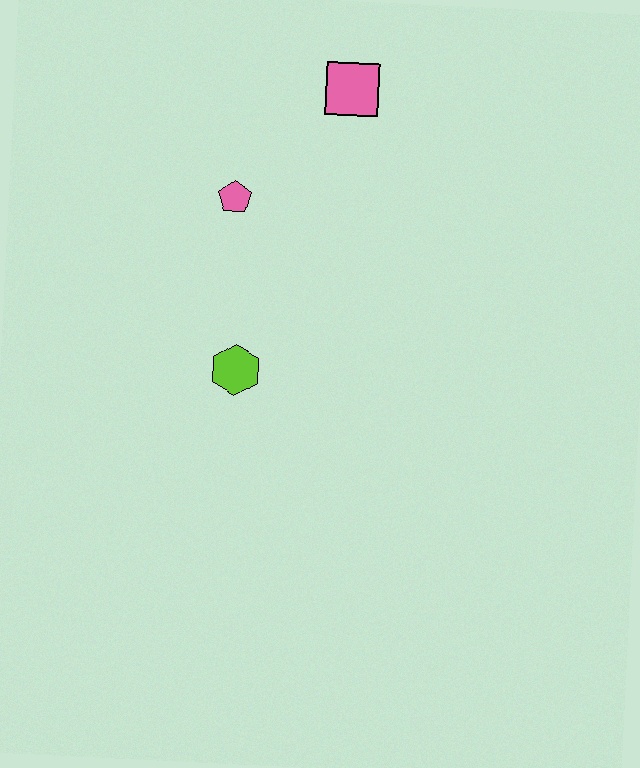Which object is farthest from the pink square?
The lime hexagon is farthest from the pink square.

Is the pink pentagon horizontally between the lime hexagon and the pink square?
No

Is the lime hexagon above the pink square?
No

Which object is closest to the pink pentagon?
The pink square is closest to the pink pentagon.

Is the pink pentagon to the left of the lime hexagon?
Yes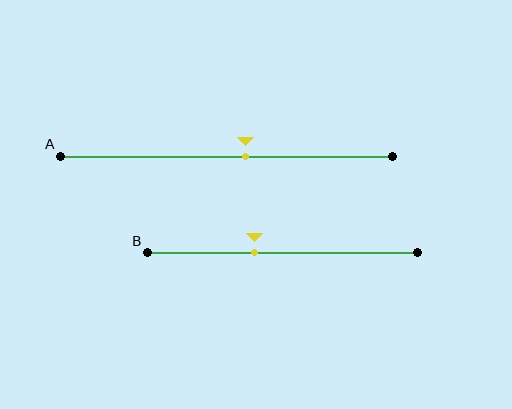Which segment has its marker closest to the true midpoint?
Segment A has its marker closest to the true midpoint.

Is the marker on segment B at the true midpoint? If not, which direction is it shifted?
No, the marker on segment B is shifted to the left by about 10% of the segment length.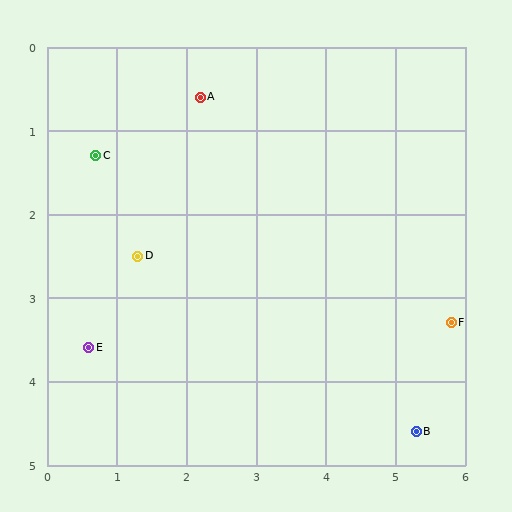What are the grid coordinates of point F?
Point F is at approximately (5.8, 3.3).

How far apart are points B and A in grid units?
Points B and A are about 5.1 grid units apart.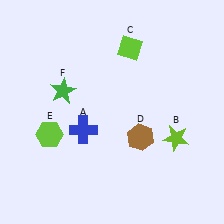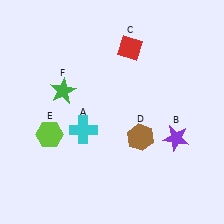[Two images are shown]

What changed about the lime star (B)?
In Image 1, B is lime. In Image 2, it changed to purple.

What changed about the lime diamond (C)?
In Image 1, C is lime. In Image 2, it changed to red.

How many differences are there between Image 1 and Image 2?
There are 3 differences between the two images.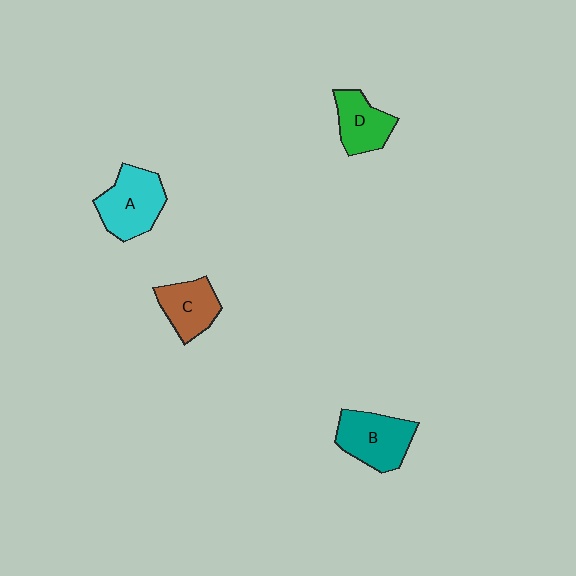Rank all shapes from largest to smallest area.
From largest to smallest: A (cyan), B (teal), C (brown), D (green).